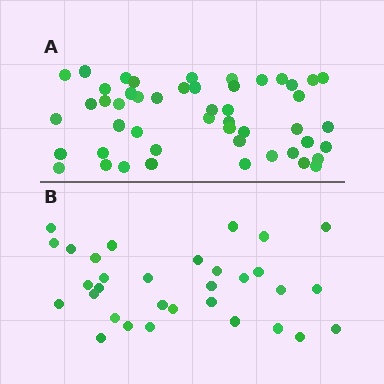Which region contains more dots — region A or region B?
Region A (the top region) has more dots.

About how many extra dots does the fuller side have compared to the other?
Region A has approximately 15 more dots than region B.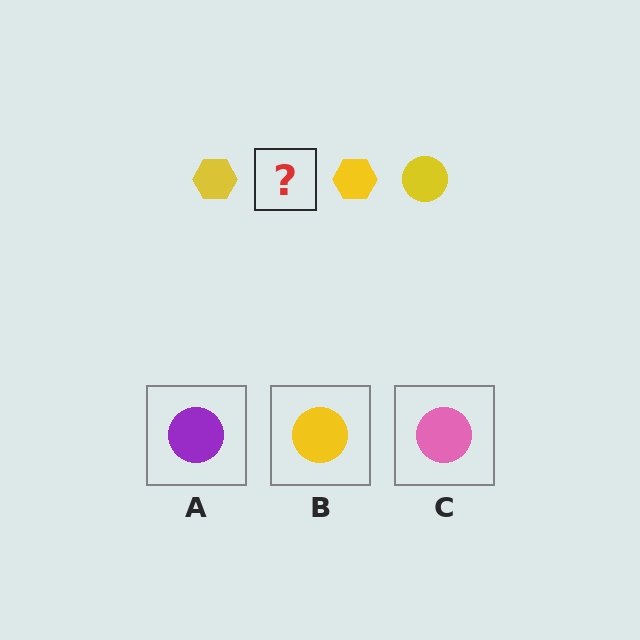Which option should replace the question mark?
Option B.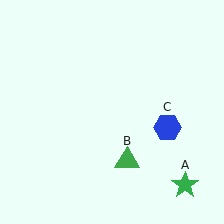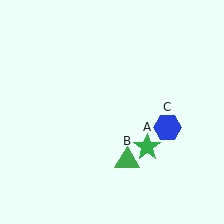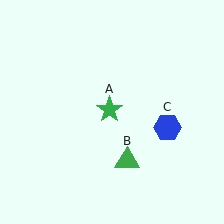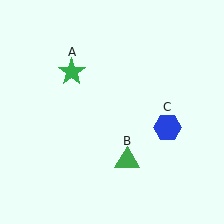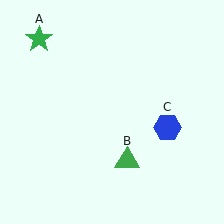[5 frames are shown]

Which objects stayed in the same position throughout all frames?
Green triangle (object B) and blue hexagon (object C) remained stationary.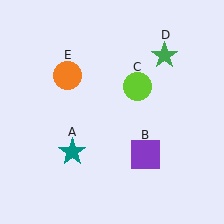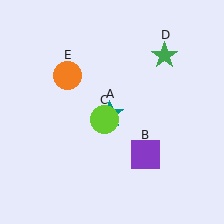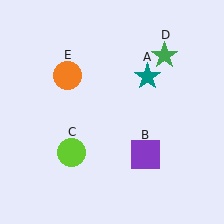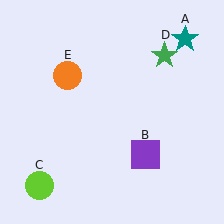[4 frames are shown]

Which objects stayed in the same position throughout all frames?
Purple square (object B) and green star (object D) and orange circle (object E) remained stationary.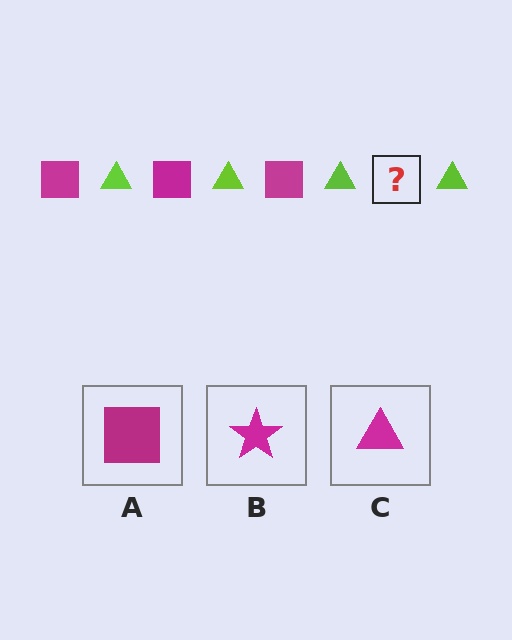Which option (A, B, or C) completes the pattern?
A.